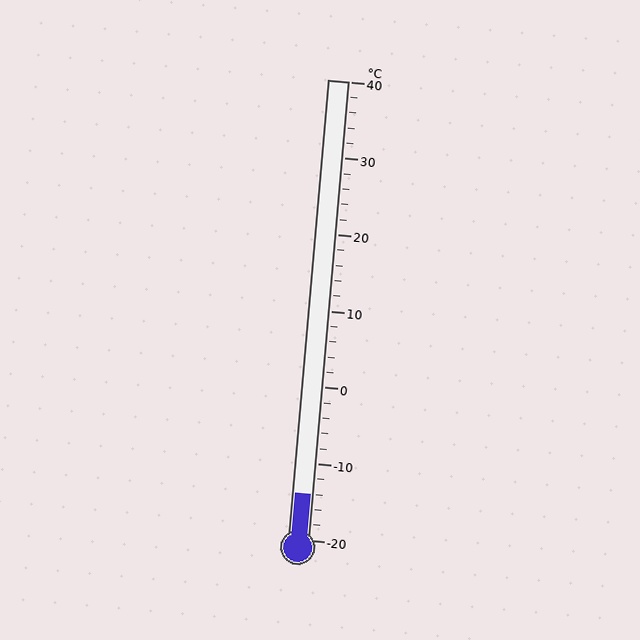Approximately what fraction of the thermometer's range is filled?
The thermometer is filled to approximately 10% of its range.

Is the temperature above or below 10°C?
The temperature is below 10°C.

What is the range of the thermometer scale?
The thermometer scale ranges from -20°C to 40°C.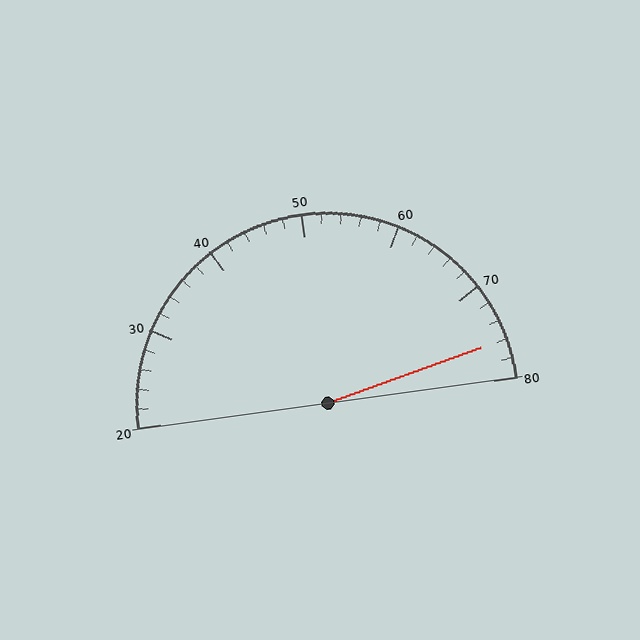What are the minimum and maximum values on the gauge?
The gauge ranges from 20 to 80.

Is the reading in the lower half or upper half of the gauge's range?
The reading is in the upper half of the range (20 to 80).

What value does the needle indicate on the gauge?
The needle indicates approximately 76.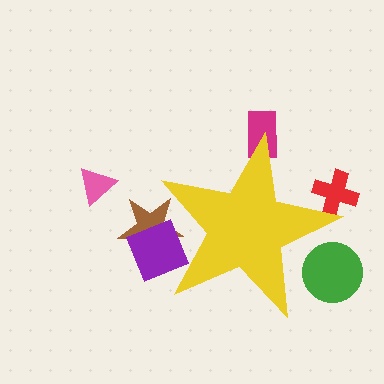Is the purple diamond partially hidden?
Yes, the purple diamond is partially hidden behind the yellow star.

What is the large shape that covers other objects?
A yellow star.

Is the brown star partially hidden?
Yes, the brown star is partially hidden behind the yellow star.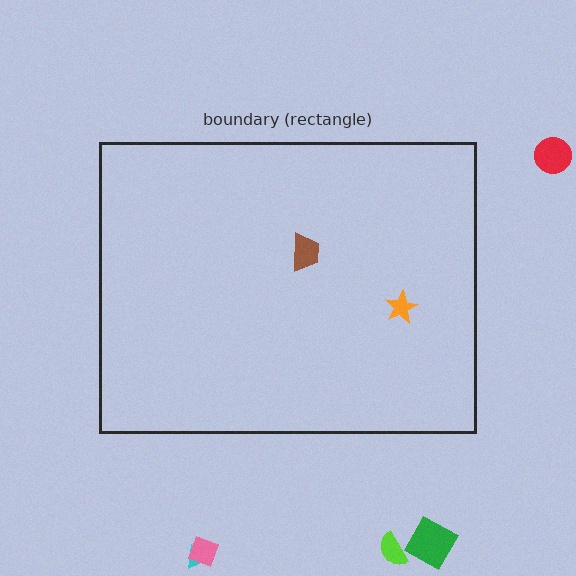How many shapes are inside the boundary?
2 inside, 5 outside.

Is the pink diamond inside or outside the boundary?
Outside.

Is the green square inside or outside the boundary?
Outside.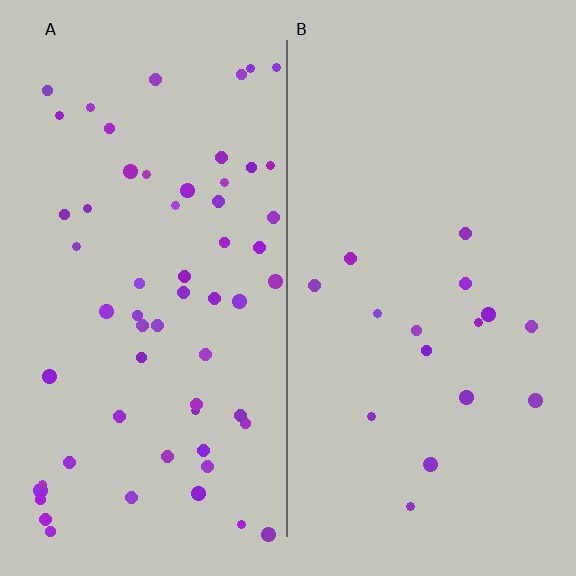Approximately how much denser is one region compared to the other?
Approximately 3.7× — region A over region B.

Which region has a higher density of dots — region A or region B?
A (the left).